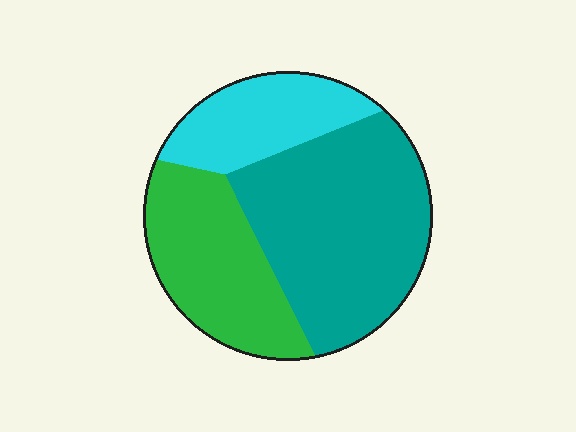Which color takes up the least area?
Cyan, at roughly 20%.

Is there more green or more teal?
Teal.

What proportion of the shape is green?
Green takes up about one third (1/3) of the shape.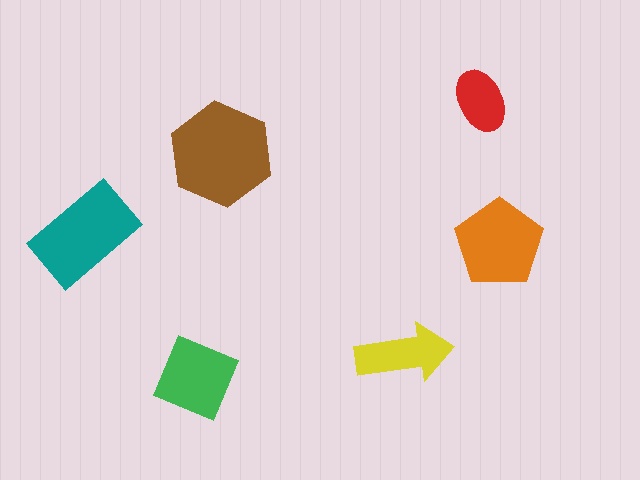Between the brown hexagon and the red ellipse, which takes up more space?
The brown hexagon.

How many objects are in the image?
There are 6 objects in the image.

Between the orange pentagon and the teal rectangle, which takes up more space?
The teal rectangle.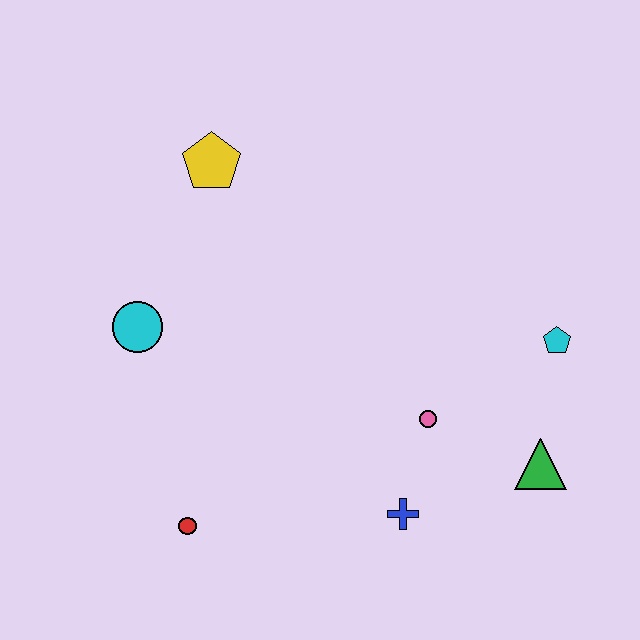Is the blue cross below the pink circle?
Yes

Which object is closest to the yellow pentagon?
The cyan circle is closest to the yellow pentagon.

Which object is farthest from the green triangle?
The yellow pentagon is farthest from the green triangle.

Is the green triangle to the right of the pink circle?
Yes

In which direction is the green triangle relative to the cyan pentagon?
The green triangle is below the cyan pentagon.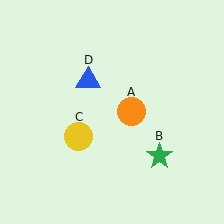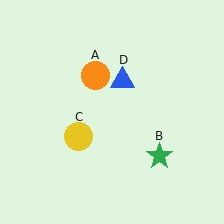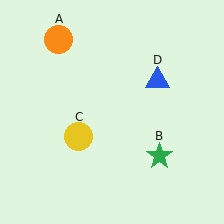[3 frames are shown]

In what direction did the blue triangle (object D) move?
The blue triangle (object D) moved right.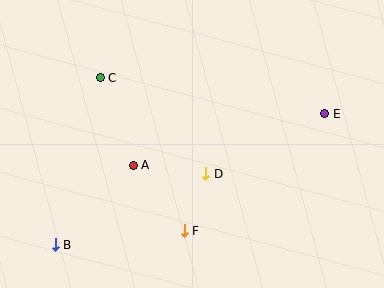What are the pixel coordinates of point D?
Point D is at (206, 174).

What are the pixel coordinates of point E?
Point E is at (325, 114).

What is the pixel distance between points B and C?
The distance between B and C is 173 pixels.